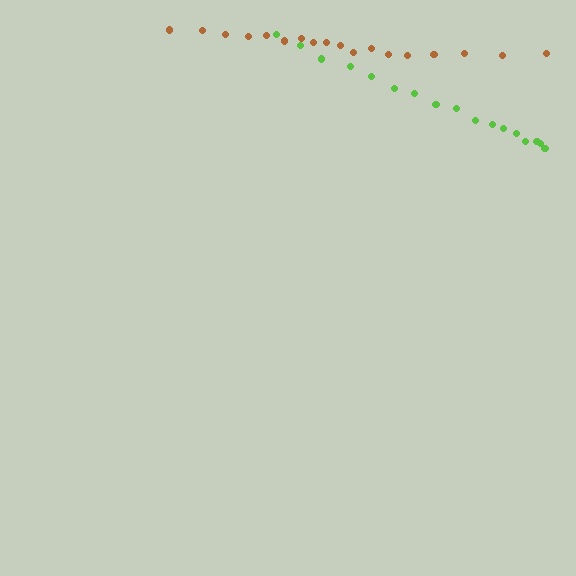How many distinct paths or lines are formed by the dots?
There are 2 distinct paths.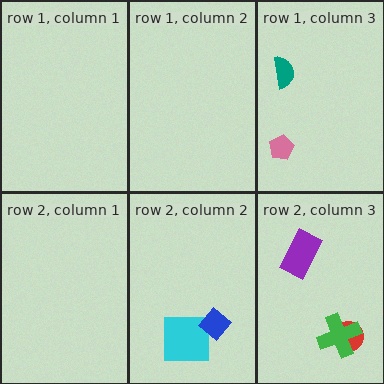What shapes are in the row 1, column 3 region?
The pink pentagon, the teal semicircle.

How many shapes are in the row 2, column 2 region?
2.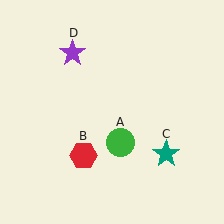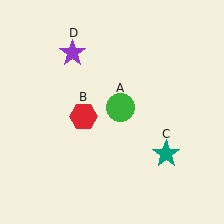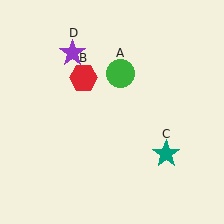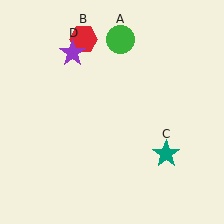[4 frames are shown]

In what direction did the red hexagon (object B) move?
The red hexagon (object B) moved up.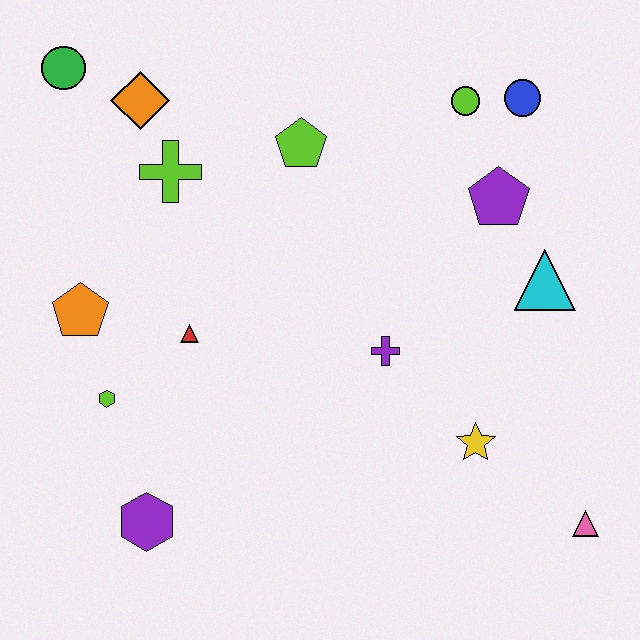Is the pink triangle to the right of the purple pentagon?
Yes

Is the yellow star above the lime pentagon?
No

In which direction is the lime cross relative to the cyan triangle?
The lime cross is to the left of the cyan triangle.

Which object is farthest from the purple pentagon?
The purple hexagon is farthest from the purple pentagon.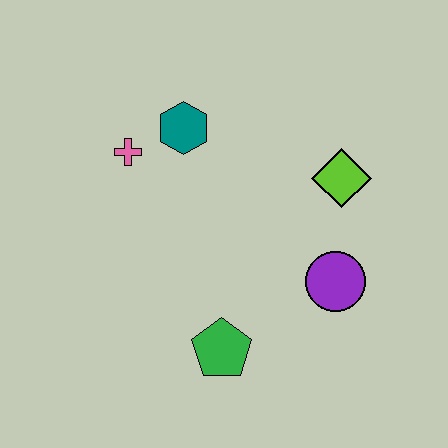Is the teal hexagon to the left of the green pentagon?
Yes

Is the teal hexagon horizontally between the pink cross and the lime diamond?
Yes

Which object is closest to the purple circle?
The lime diamond is closest to the purple circle.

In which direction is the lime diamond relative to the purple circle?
The lime diamond is above the purple circle.